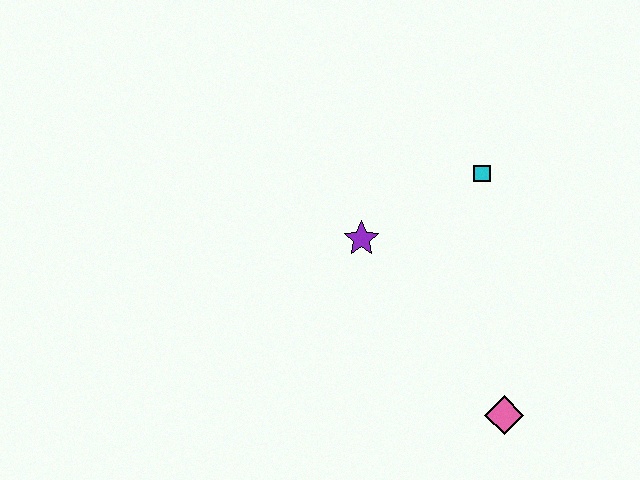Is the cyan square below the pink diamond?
No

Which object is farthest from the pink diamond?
The cyan square is farthest from the pink diamond.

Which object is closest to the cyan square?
The purple star is closest to the cyan square.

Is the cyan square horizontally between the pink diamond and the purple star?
Yes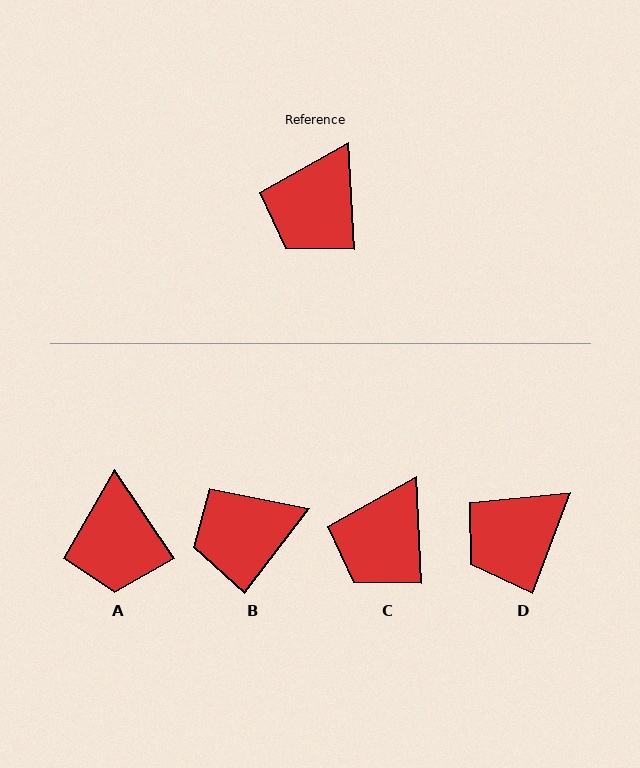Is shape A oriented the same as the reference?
No, it is off by about 31 degrees.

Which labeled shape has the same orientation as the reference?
C.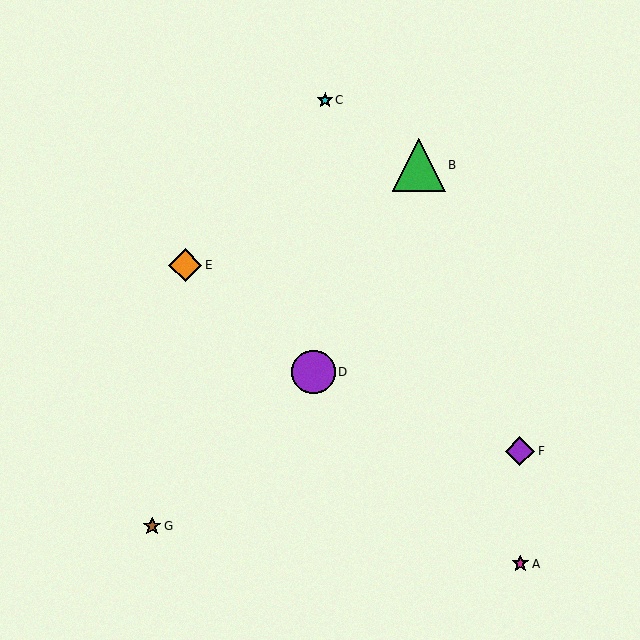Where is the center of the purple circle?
The center of the purple circle is at (313, 372).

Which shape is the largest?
The green triangle (labeled B) is the largest.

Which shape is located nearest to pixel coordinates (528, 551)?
The magenta star (labeled A) at (520, 564) is nearest to that location.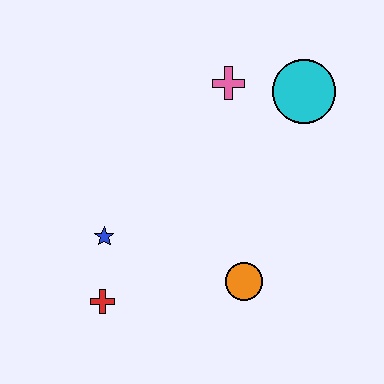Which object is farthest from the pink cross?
The red cross is farthest from the pink cross.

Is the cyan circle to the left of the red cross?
No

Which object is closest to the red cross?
The blue star is closest to the red cross.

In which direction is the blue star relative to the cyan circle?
The blue star is to the left of the cyan circle.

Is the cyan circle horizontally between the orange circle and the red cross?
No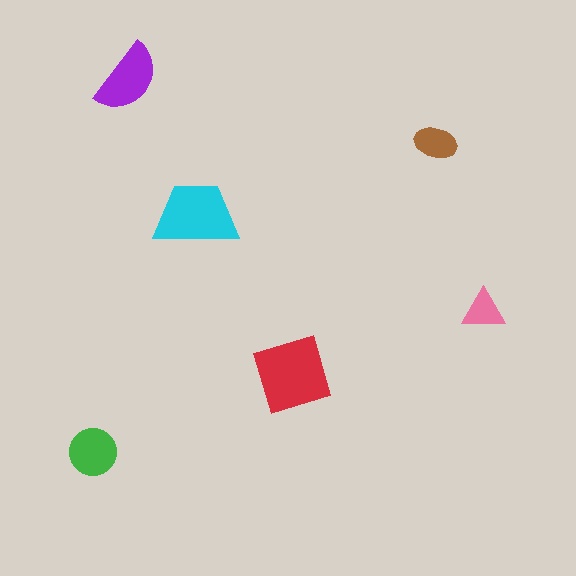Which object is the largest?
The red square.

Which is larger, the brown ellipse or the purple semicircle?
The purple semicircle.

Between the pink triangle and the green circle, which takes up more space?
The green circle.